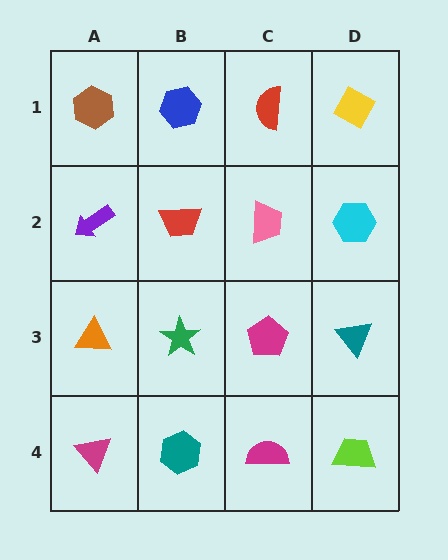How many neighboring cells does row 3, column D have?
3.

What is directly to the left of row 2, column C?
A red trapezoid.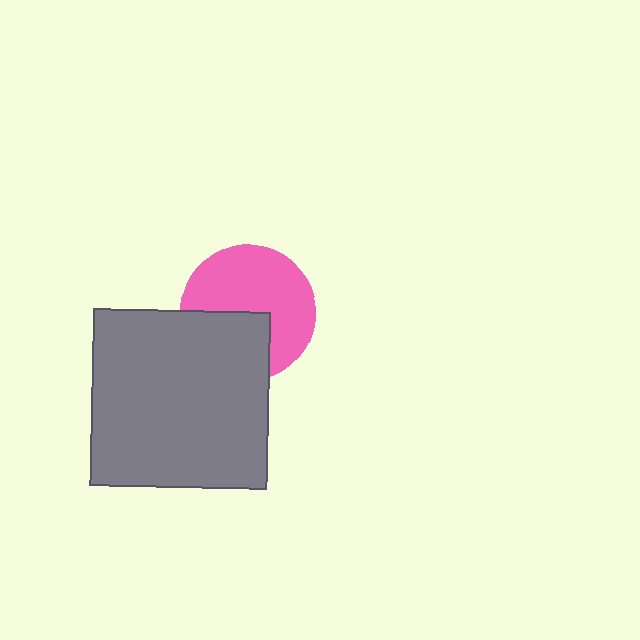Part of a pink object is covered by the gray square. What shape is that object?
It is a circle.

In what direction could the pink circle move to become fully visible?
The pink circle could move up. That would shift it out from behind the gray square entirely.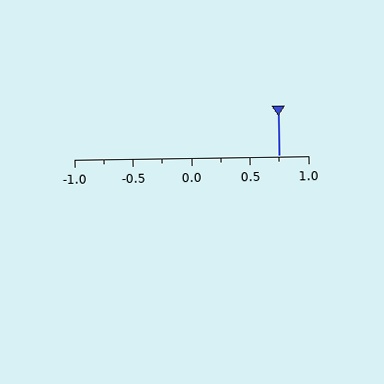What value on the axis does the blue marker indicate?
The marker indicates approximately 0.75.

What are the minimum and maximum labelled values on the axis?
The axis runs from -1.0 to 1.0.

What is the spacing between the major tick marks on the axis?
The major ticks are spaced 0.5 apart.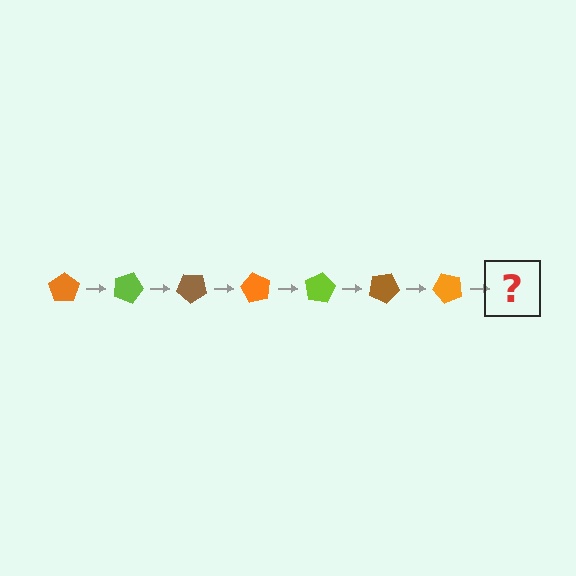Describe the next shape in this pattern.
It should be a lime pentagon, rotated 140 degrees from the start.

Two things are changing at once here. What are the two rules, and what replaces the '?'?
The two rules are that it rotates 20 degrees each step and the color cycles through orange, lime, and brown. The '?' should be a lime pentagon, rotated 140 degrees from the start.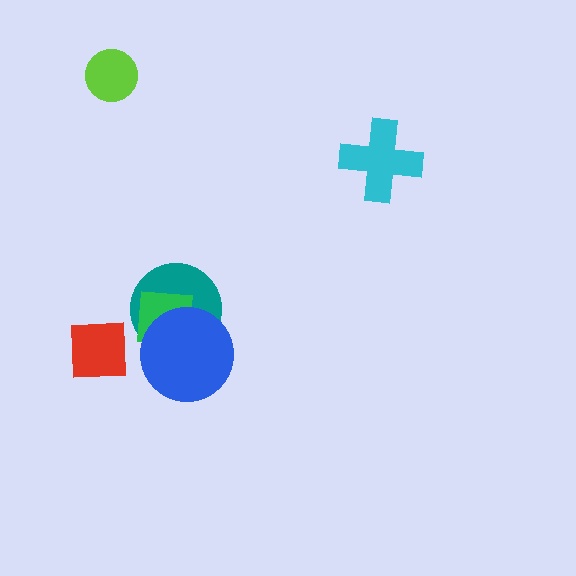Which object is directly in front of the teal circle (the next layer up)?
The green square is directly in front of the teal circle.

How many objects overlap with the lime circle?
0 objects overlap with the lime circle.